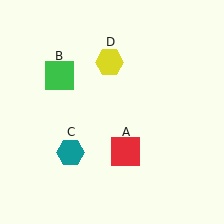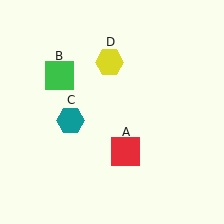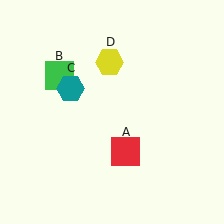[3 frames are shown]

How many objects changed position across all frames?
1 object changed position: teal hexagon (object C).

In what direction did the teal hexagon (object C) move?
The teal hexagon (object C) moved up.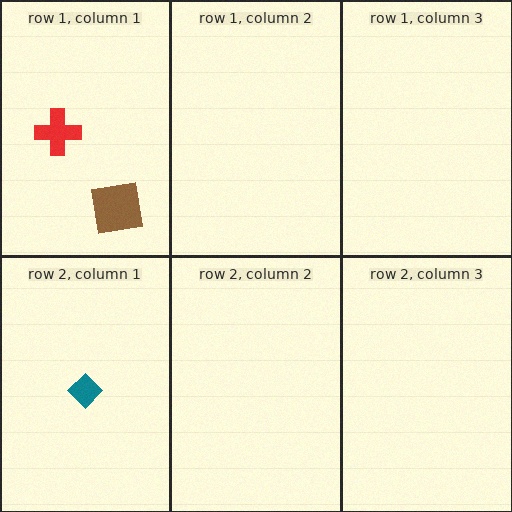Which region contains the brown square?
The row 1, column 1 region.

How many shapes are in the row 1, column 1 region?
2.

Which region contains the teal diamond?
The row 2, column 1 region.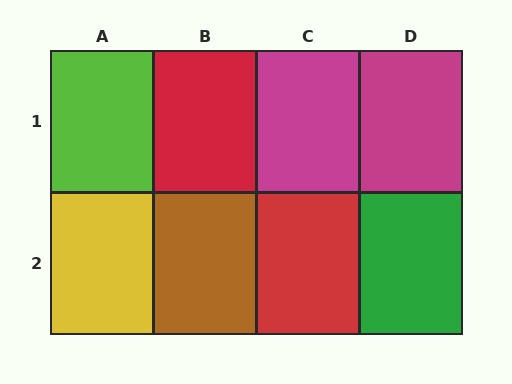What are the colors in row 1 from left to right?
Lime, red, magenta, magenta.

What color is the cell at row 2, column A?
Yellow.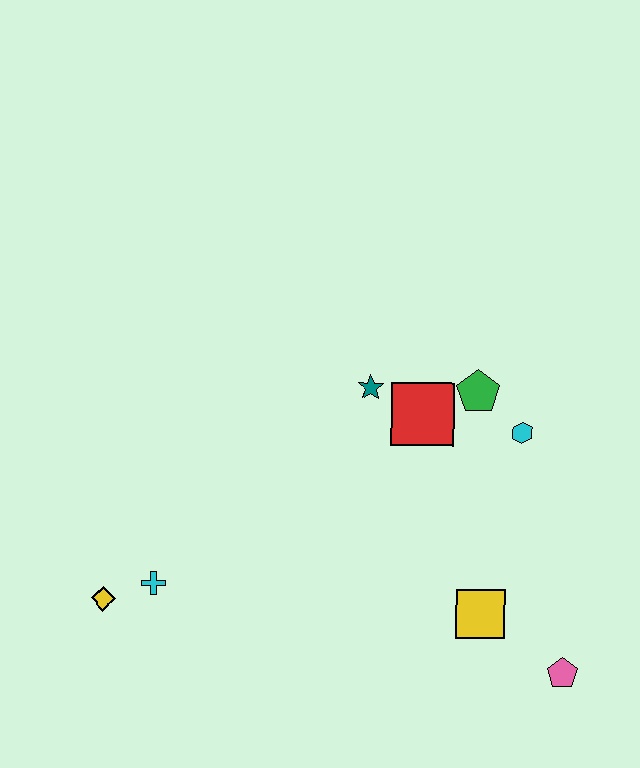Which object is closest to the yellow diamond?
The cyan cross is closest to the yellow diamond.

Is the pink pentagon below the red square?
Yes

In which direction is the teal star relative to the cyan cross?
The teal star is to the right of the cyan cross.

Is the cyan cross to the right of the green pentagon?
No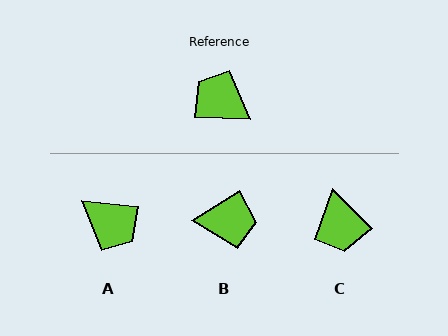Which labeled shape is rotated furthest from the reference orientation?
A, about 177 degrees away.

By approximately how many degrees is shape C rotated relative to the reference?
Approximately 138 degrees counter-clockwise.